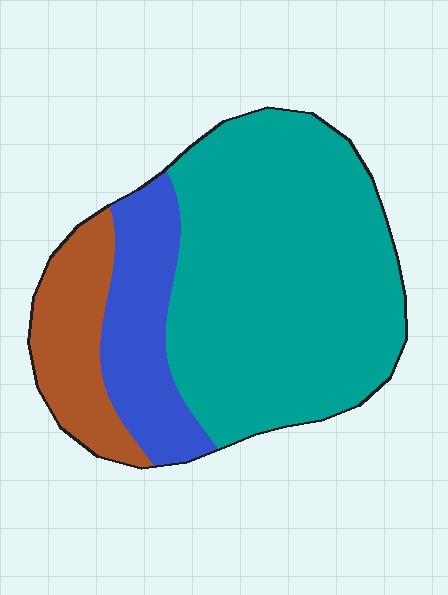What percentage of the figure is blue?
Blue covers about 20% of the figure.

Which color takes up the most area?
Teal, at roughly 65%.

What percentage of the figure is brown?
Brown takes up about one sixth (1/6) of the figure.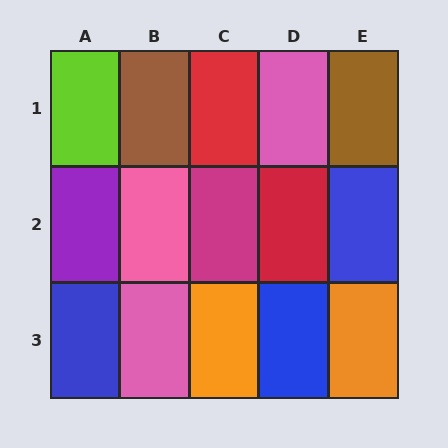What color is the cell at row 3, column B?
Pink.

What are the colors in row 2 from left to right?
Purple, pink, magenta, red, blue.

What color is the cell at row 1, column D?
Pink.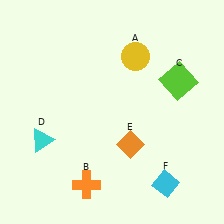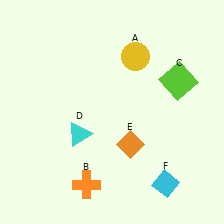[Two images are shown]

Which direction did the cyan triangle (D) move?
The cyan triangle (D) moved right.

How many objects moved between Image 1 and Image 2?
1 object moved between the two images.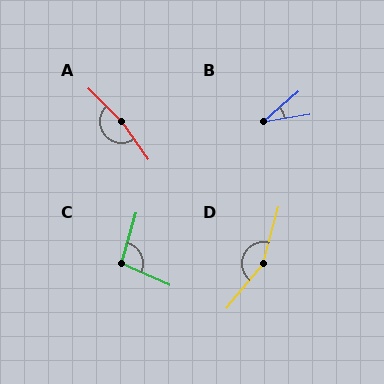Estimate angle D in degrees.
Approximately 156 degrees.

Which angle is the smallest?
B, at approximately 31 degrees.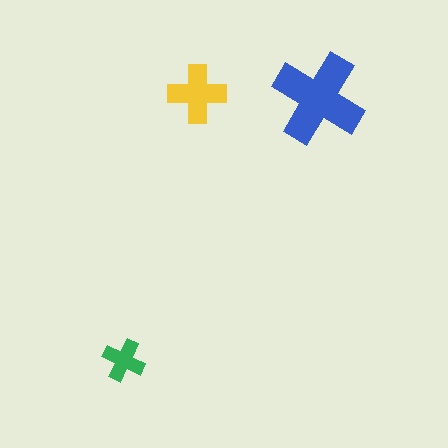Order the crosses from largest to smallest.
the blue one, the yellow one, the green one.